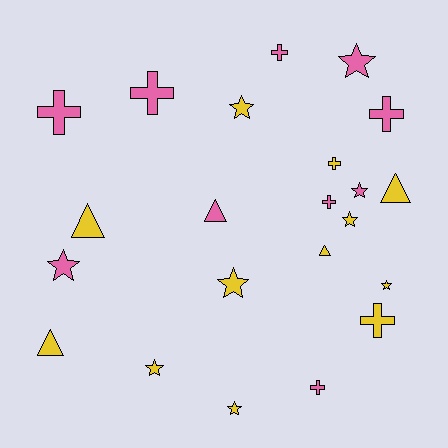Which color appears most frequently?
Yellow, with 12 objects.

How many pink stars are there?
There are 3 pink stars.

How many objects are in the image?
There are 22 objects.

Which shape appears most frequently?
Star, with 9 objects.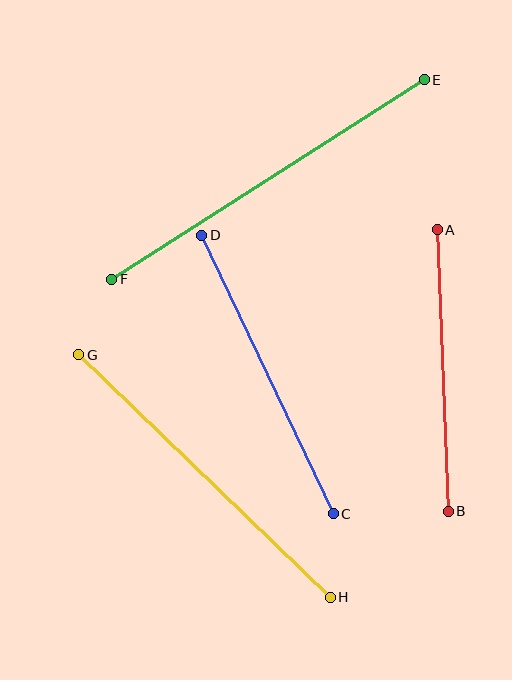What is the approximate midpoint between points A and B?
The midpoint is at approximately (443, 370) pixels.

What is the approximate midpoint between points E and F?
The midpoint is at approximately (268, 179) pixels.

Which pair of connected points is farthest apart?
Points E and F are farthest apart.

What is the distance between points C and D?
The distance is approximately 308 pixels.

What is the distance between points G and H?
The distance is approximately 349 pixels.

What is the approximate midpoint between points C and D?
The midpoint is at approximately (268, 375) pixels.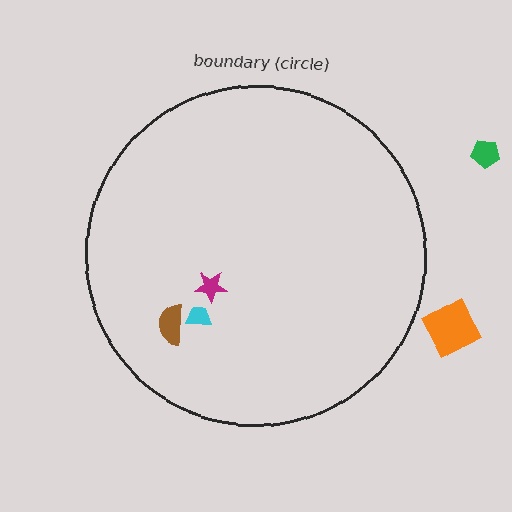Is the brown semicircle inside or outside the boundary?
Inside.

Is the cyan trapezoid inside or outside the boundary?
Inside.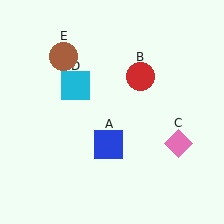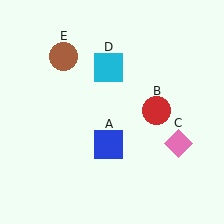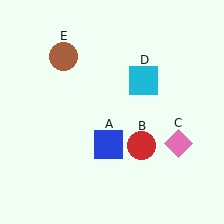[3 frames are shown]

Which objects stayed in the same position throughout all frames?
Blue square (object A) and pink diamond (object C) and brown circle (object E) remained stationary.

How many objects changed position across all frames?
2 objects changed position: red circle (object B), cyan square (object D).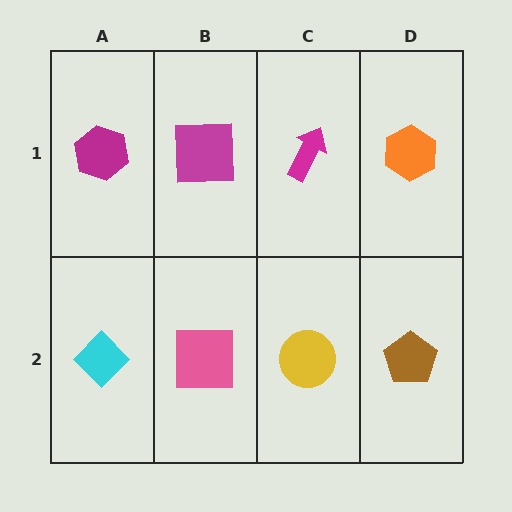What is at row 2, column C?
A yellow circle.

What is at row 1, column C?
A magenta arrow.